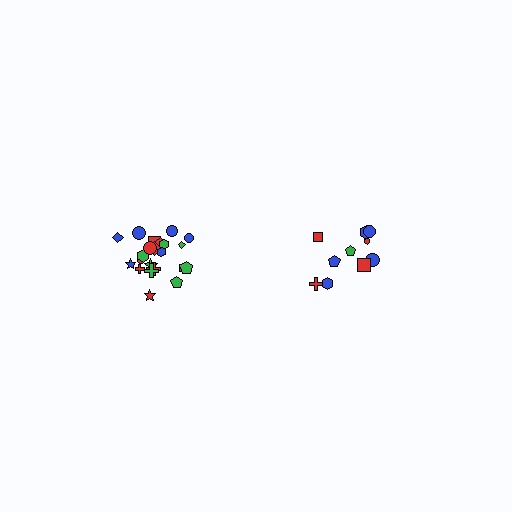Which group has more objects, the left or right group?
The left group.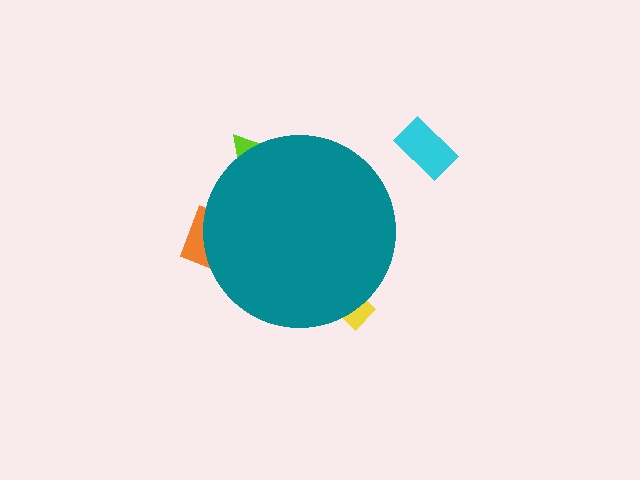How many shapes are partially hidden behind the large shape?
3 shapes are partially hidden.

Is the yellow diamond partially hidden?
Yes, the yellow diamond is partially hidden behind the teal circle.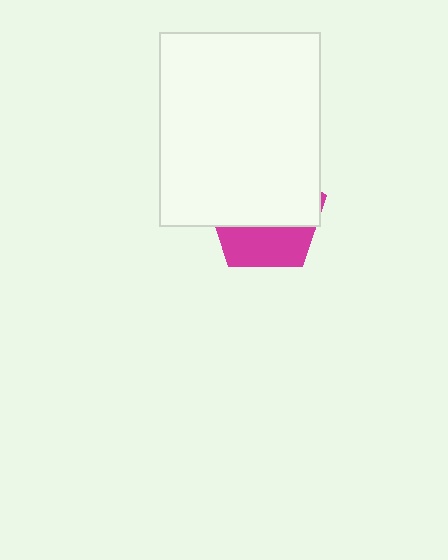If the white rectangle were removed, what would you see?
You would see the complete magenta pentagon.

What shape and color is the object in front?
The object in front is a white rectangle.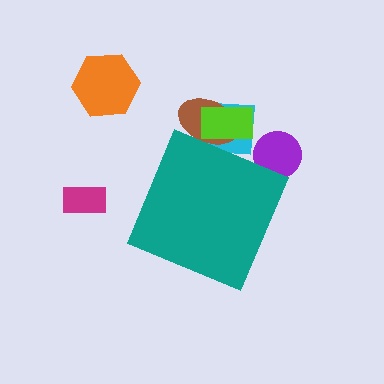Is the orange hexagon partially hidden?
No, the orange hexagon is fully visible.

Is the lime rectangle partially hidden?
Yes, the lime rectangle is partially hidden behind the teal diamond.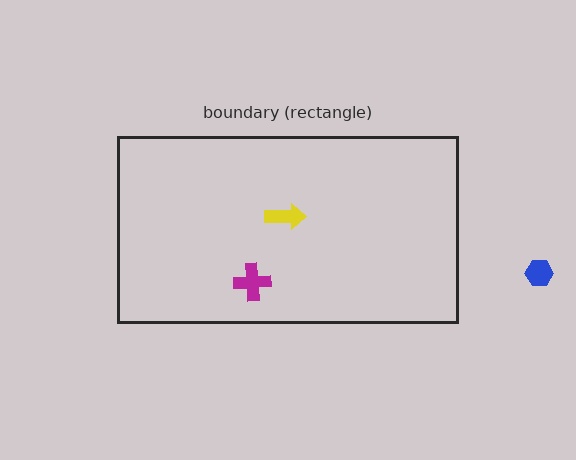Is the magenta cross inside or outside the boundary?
Inside.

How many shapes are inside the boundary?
2 inside, 1 outside.